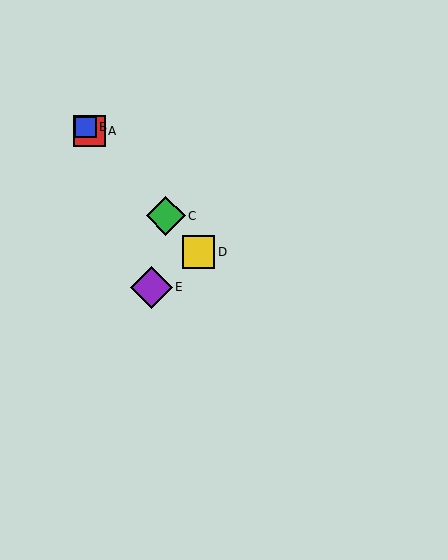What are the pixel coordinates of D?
Object D is at (198, 252).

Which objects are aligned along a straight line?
Objects A, B, C, D are aligned along a straight line.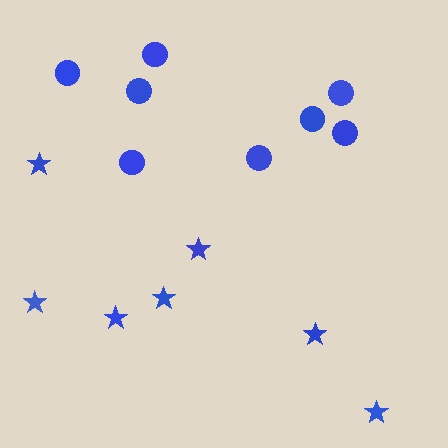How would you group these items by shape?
There are 2 groups: one group of circles (8) and one group of stars (7).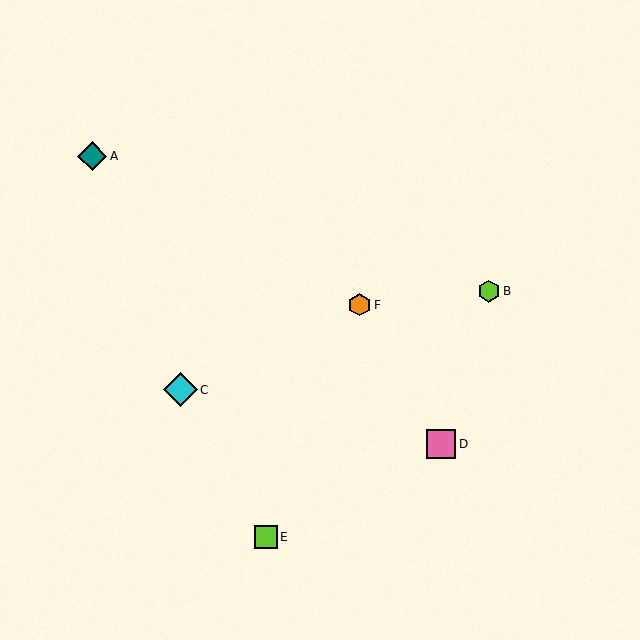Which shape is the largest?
The cyan diamond (labeled C) is the largest.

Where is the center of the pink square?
The center of the pink square is at (441, 444).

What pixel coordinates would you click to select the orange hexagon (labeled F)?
Click at (360, 305) to select the orange hexagon F.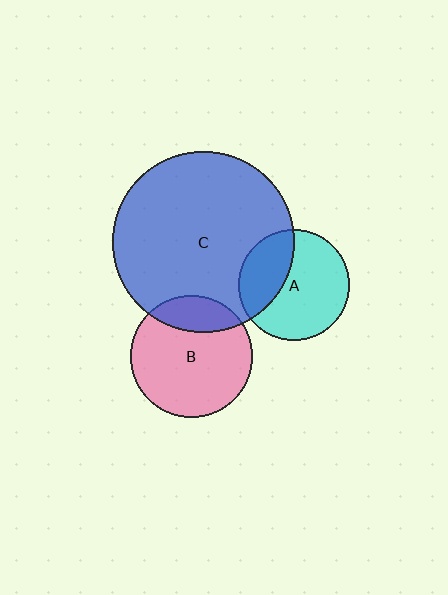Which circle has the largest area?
Circle C (blue).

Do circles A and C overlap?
Yes.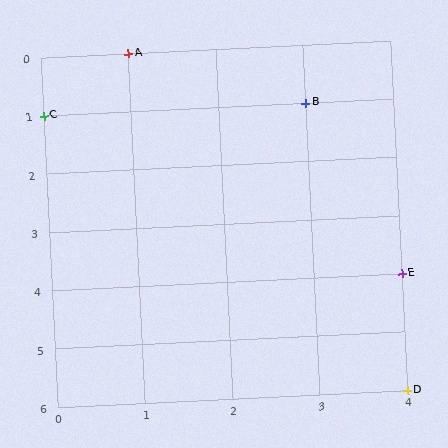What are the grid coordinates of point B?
Point B is at grid coordinates (3, 1).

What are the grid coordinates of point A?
Point A is at grid coordinates (1, 0).